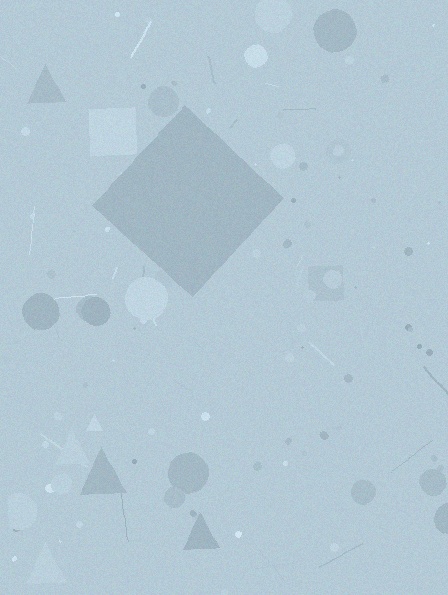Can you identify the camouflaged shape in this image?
The camouflaged shape is a diamond.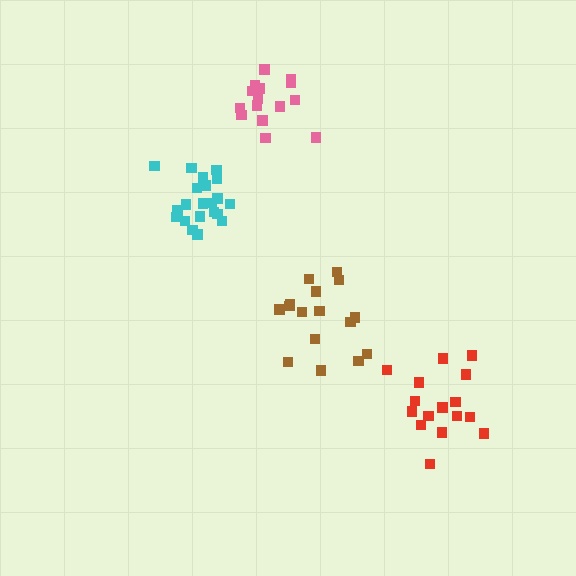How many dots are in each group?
Group 1: 21 dots, Group 2: 16 dots, Group 3: 15 dots, Group 4: 16 dots (68 total).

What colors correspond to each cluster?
The clusters are colored: cyan, brown, pink, red.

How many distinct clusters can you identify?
There are 4 distinct clusters.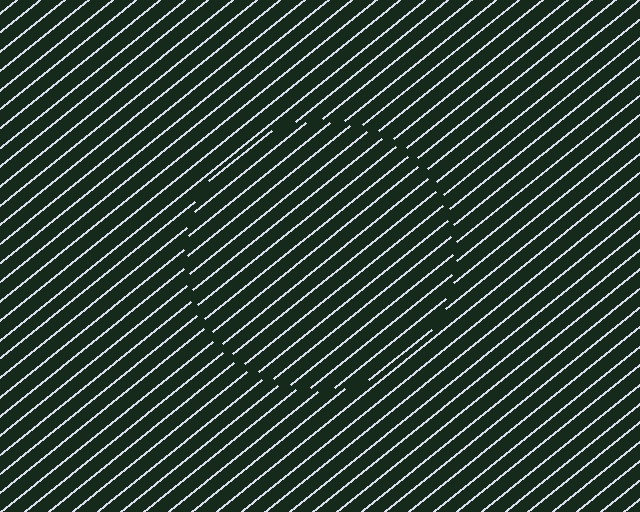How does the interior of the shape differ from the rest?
The interior of the shape contains the same grating, shifted by half a period — the contour is defined by the phase discontinuity where line-ends from the inner and outer gratings abut.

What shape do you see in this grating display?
An illusory circle. The interior of the shape contains the same grating, shifted by half a period — the contour is defined by the phase discontinuity where line-ends from the inner and outer gratings abut.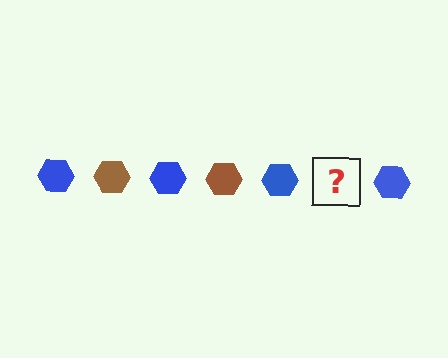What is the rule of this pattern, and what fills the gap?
The rule is that the pattern cycles through blue, brown hexagons. The gap should be filled with a brown hexagon.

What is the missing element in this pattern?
The missing element is a brown hexagon.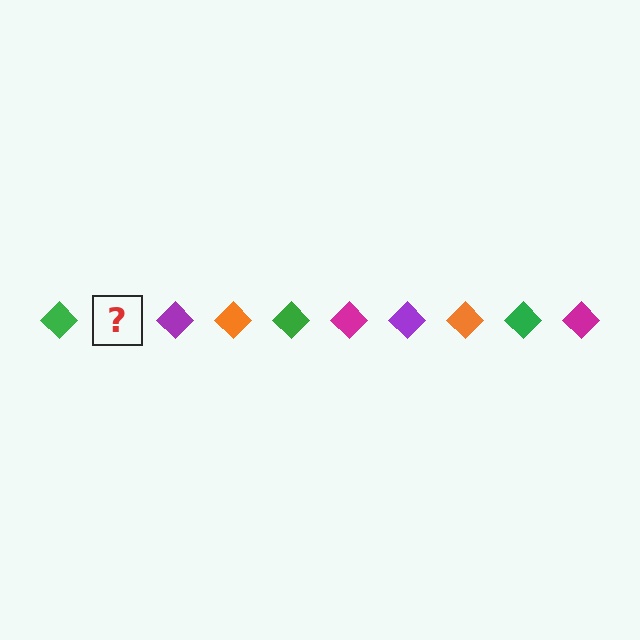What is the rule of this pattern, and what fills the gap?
The rule is that the pattern cycles through green, magenta, purple, orange diamonds. The gap should be filled with a magenta diamond.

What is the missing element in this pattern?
The missing element is a magenta diamond.